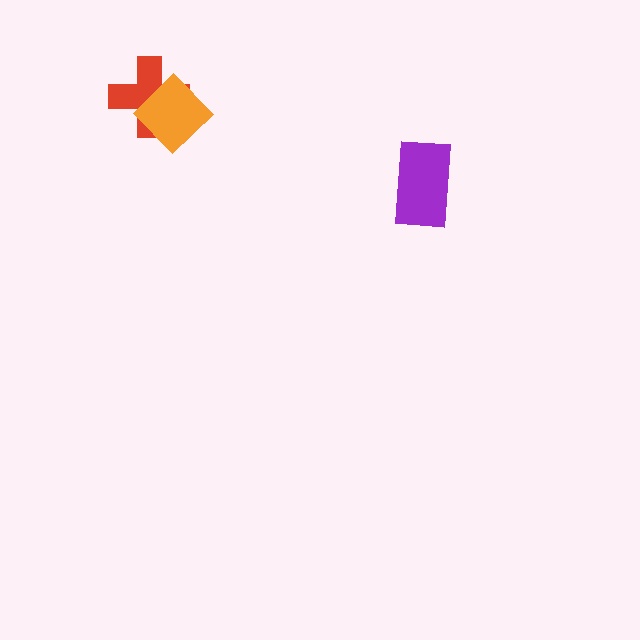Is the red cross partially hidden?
Yes, it is partially covered by another shape.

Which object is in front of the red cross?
The orange diamond is in front of the red cross.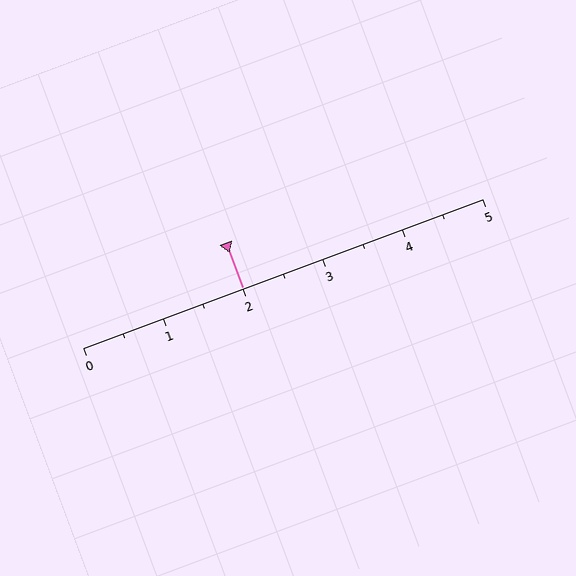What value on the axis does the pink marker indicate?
The marker indicates approximately 2.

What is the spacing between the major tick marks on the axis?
The major ticks are spaced 1 apart.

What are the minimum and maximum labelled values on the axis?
The axis runs from 0 to 5.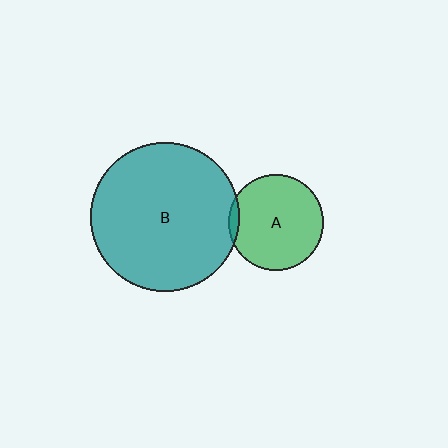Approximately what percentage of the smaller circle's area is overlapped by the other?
Approximately 5%.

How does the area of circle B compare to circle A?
Approximately 2.4 times.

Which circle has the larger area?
Circle B (teal).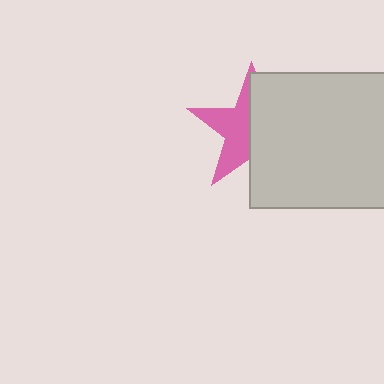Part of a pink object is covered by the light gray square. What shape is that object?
It is a star.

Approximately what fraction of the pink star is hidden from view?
Roughly 53% of the pink star is hidden behind the light gray square.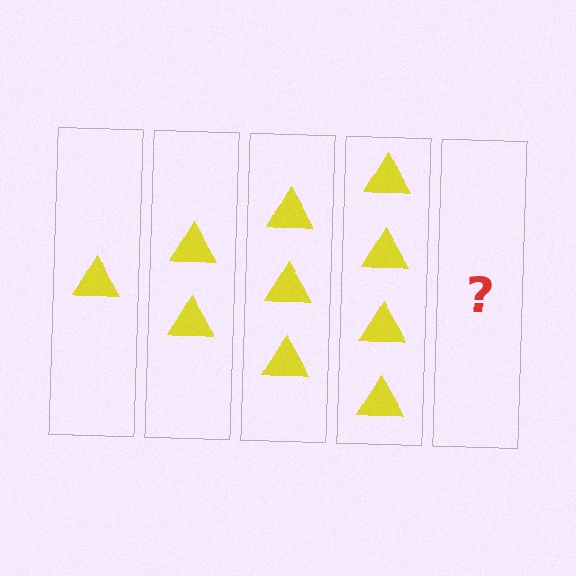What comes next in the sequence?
The next element should be 5 triangles.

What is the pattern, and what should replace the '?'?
The pattern is that each step adds one more triangle. The '?' should be 5 triangles.